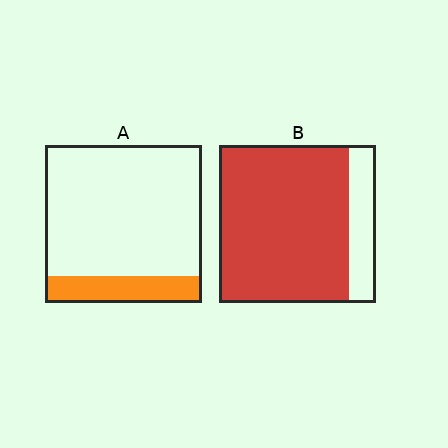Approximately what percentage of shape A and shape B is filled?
A is approximately 15% and B is approximately 85%.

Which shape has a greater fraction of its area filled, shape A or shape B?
Shape B.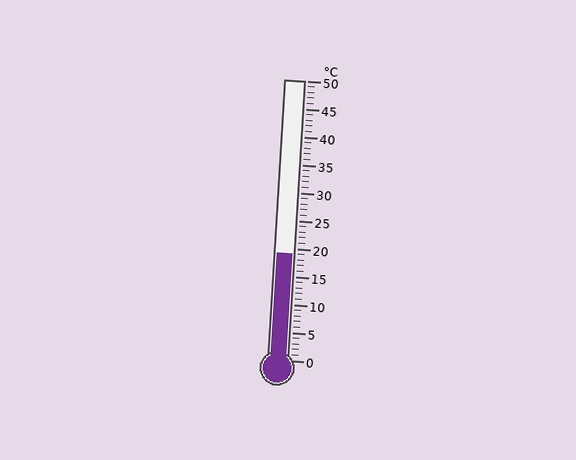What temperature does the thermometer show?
The thermometer shows approximately 19°C.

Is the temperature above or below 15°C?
The temperature is above 15°C.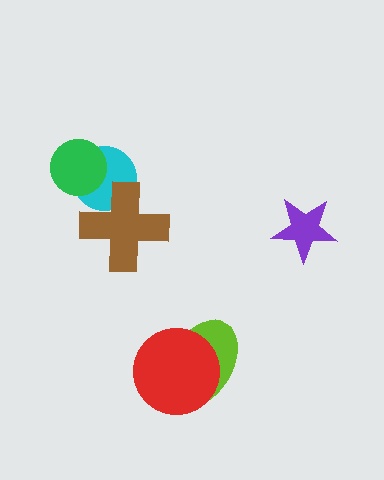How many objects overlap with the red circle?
1 object overlaps with the red circle.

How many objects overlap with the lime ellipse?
1 object overlaps with the lime ellipse.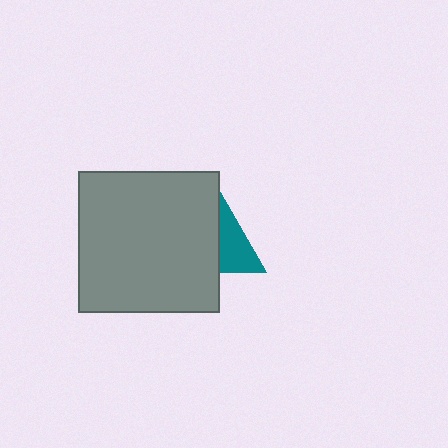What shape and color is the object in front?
The object in front is a gray square.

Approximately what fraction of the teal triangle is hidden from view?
Roughly 62% of the teal triangle is hidden behind the gray square.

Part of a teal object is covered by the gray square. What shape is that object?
It is a triangle.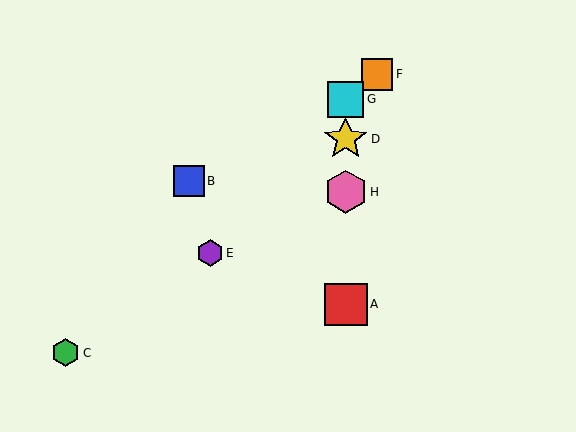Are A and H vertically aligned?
Yes, both are at x≈346.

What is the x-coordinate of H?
Object H is at x≈346.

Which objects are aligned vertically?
Objects A, D, G, H are aligned vertically.